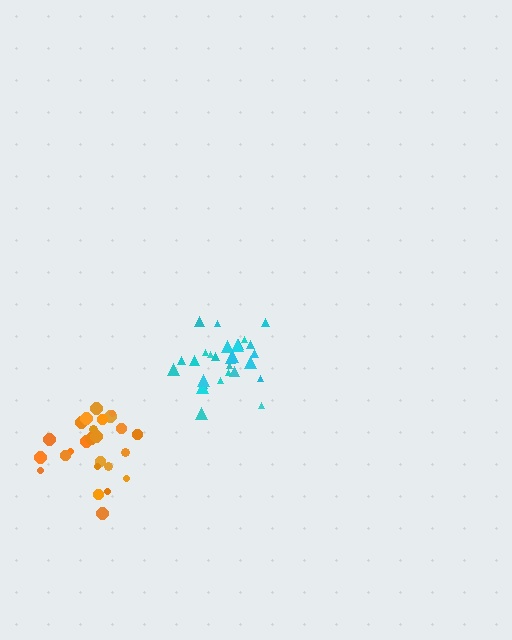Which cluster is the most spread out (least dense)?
Orange.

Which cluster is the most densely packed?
Cyan.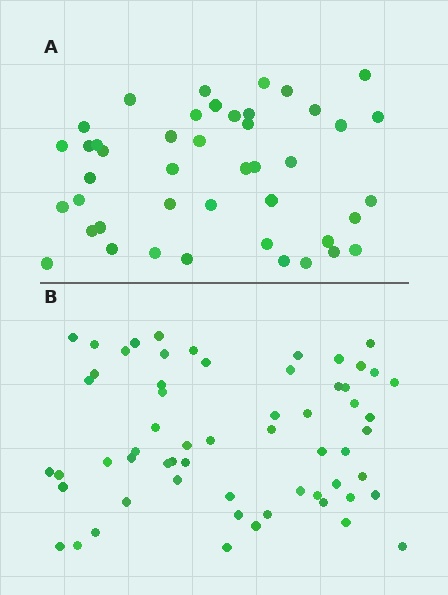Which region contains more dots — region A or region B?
Region B (the bottom region) has more dots.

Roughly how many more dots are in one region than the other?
Region B has approximately 15 more dots than region A.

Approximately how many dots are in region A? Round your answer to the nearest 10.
About 40 dots. (The exact count is 44, which rounds to 40.)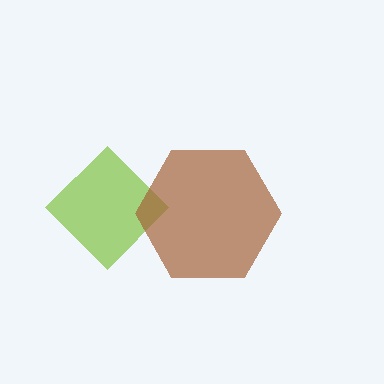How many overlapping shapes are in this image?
There are 2 overlapping shapes in the image.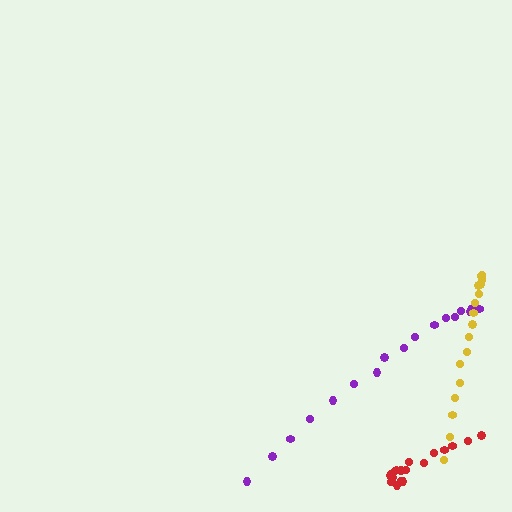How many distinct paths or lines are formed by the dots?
There are 3 distinct paths.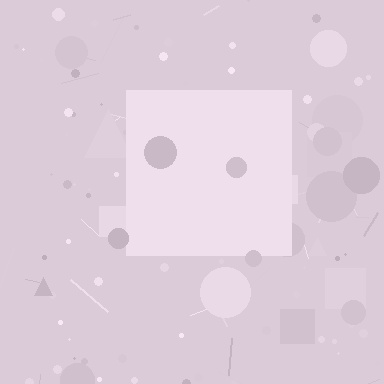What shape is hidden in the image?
A square is hidden in the image.